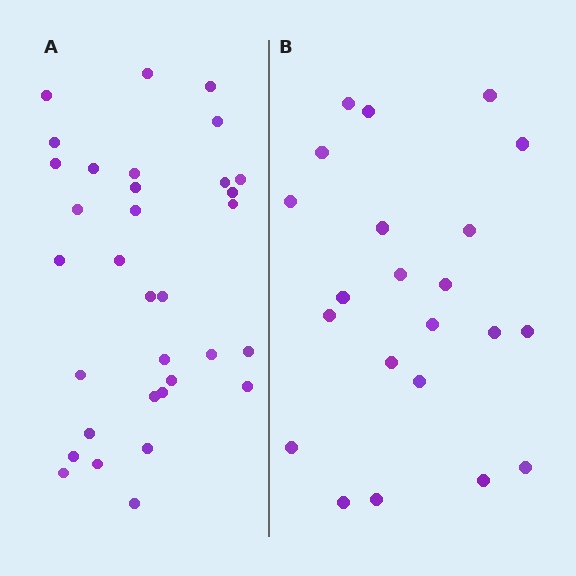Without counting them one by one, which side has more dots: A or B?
Region A (the left region) has more dots.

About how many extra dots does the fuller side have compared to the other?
Region A has roughly 12 or so more dots than region B.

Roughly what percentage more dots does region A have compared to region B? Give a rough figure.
About 50% more.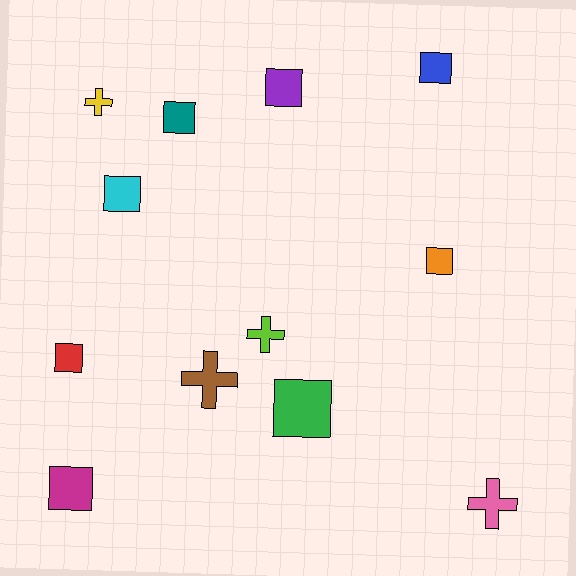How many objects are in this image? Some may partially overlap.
There are 12 objects.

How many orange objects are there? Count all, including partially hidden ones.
There is 1 orange object.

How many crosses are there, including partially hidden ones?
There are 4 crosses.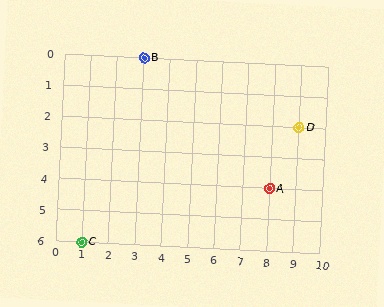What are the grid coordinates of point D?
Point D is at grid coordinates (9, 2).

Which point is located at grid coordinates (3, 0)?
Point B is at (3, 0).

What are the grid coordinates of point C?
Point C is at grid coordinates (1, 6).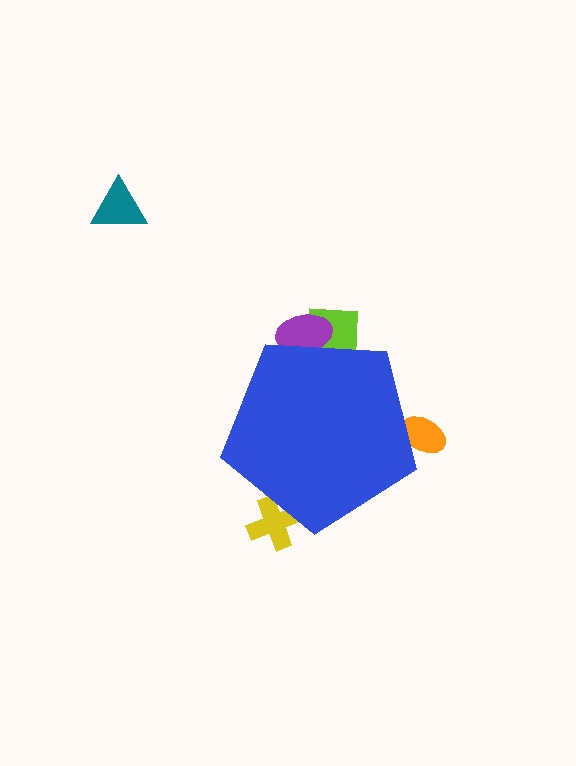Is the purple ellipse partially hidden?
Yes, the purple ellipse is partially hidden behind the blue pentagon.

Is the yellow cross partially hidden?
Yes, the yellow cross is partially hidden behind the blue pentagon.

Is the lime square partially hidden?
Yes, the lime square is partially hidden behind the blue pentagon.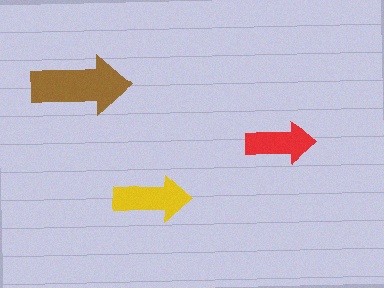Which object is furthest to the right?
The red arrow is rightmost.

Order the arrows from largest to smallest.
the brown one, the yellow one, the red one.